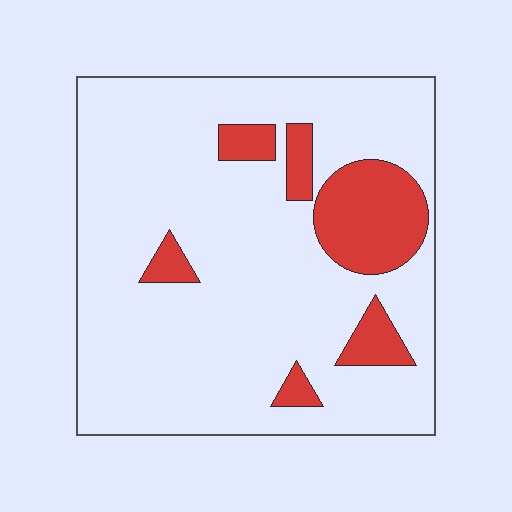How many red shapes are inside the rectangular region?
6.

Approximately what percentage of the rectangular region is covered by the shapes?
Approximately 15%.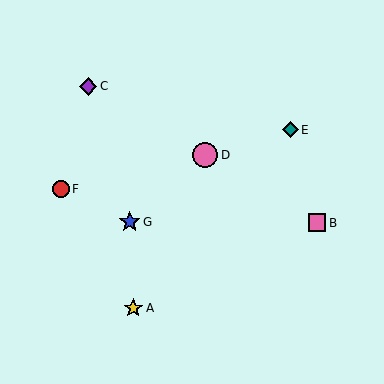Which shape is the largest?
The pink circle (labeled D) is the largest.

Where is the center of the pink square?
The center of the pink square is at (317, 223).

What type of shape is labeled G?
Shape G is a blue star.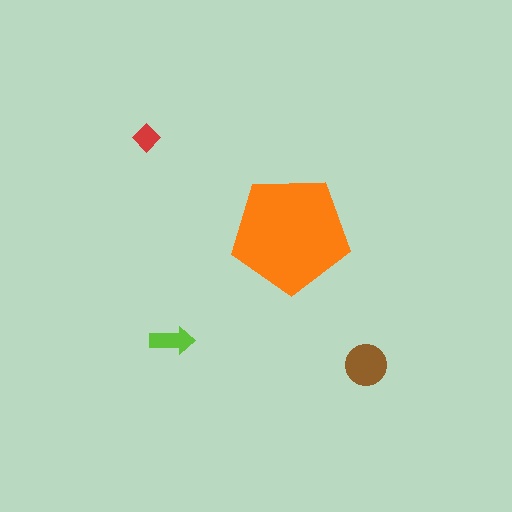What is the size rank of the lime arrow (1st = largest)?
3rd.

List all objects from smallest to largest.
The red diamond, the lime arrow, the brown circle, the orange pentagon.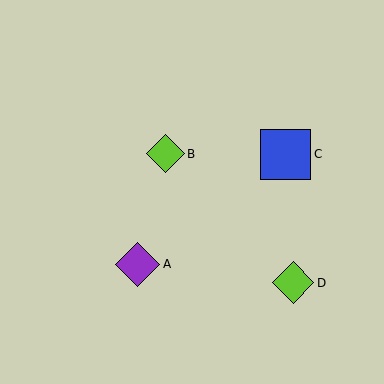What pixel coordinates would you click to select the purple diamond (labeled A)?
Click at (138, 264) to select the purple diamond A.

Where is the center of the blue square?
The center of the blue square is at (286, 154).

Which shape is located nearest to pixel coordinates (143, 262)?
The purple diamond (labeled A) at (138, 264) is nearest to that location.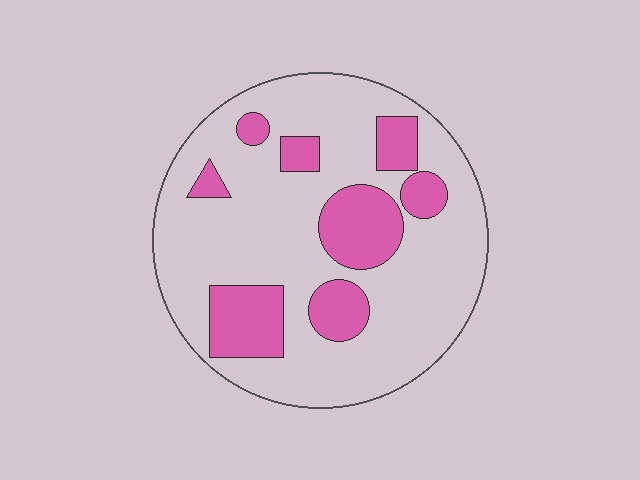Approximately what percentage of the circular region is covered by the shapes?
Approximately 25%.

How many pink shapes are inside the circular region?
8.